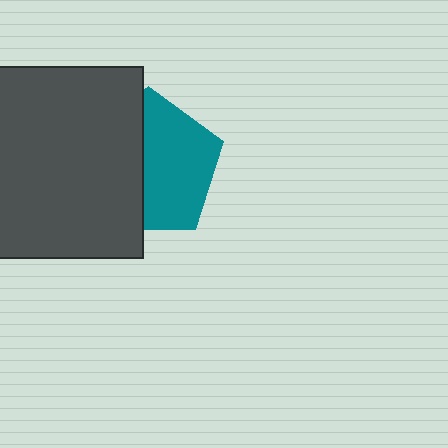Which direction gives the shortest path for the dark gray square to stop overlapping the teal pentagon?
Moving left gives the shortest separation.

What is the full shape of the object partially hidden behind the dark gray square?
The partially hidden object is a teal pentagon.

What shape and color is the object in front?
The object in front is a dark gray square.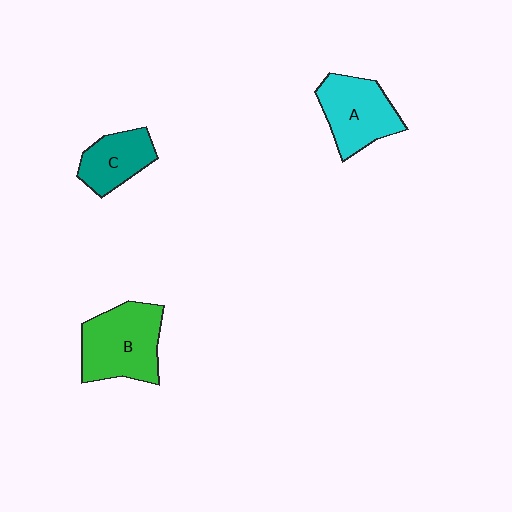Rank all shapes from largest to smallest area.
From largest to smallest: B (green), A (cyan), C (teal).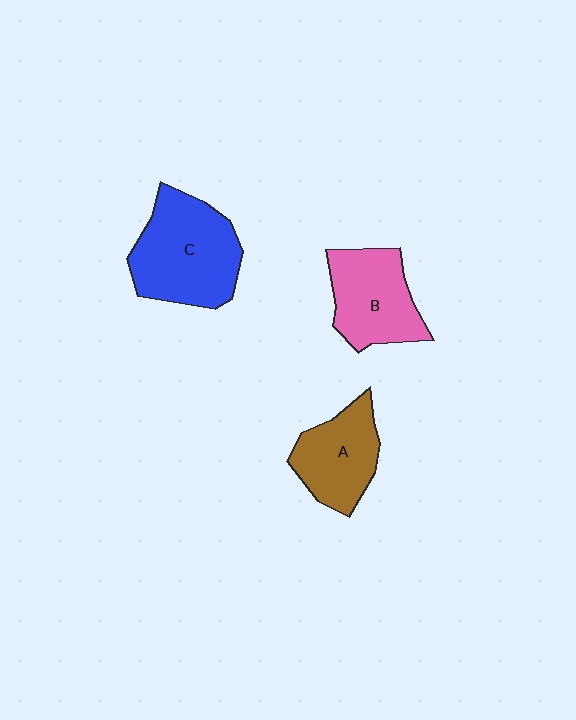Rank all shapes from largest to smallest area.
From largest to smallest: C (blue), B (pink), A (brown).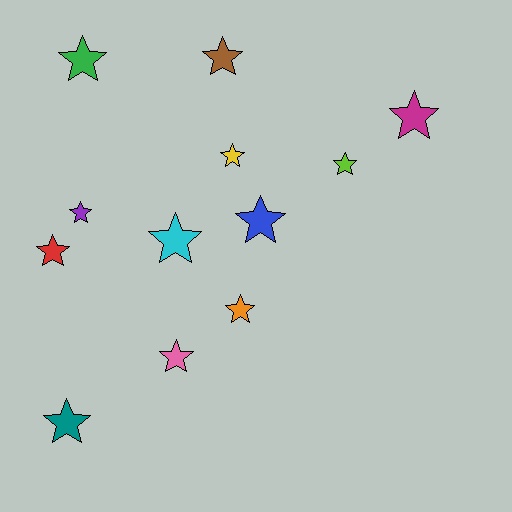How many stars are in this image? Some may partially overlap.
There are 12 stars.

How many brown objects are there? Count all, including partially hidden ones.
There is 1 brown object.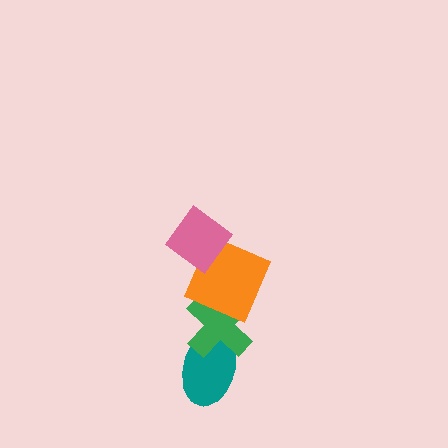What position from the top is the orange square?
The orange square is 2nd from the top.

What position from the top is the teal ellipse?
The teal ellipse is 4th from the top.